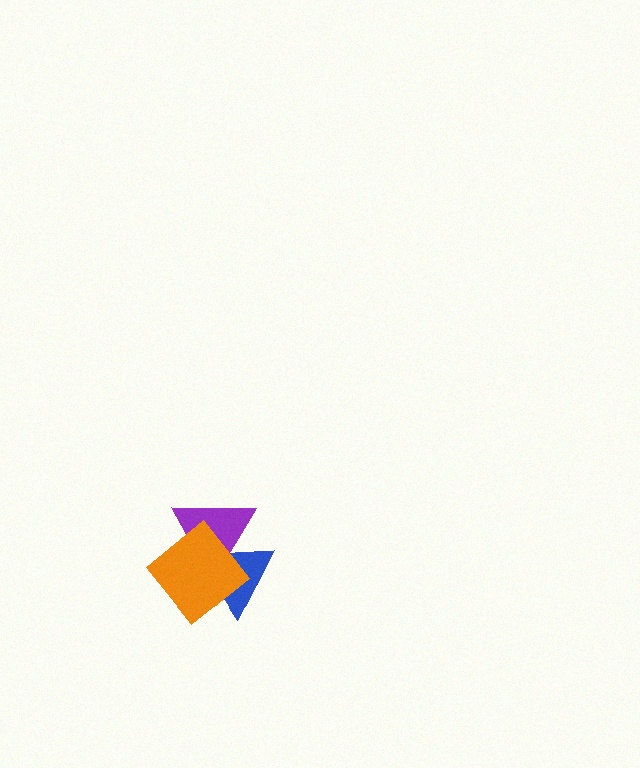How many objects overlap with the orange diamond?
2 objects overlap with the orange diamond.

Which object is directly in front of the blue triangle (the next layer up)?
The purple triangle is directly in front of the blue triangle.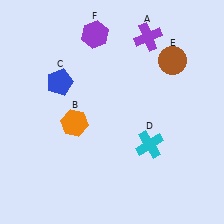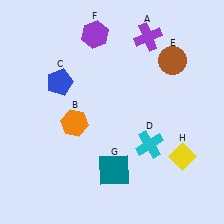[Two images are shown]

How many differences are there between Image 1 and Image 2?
There are 2 differences between the two images.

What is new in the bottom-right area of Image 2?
A yellow diamond (H) was added in the bottom-right area of Image 2.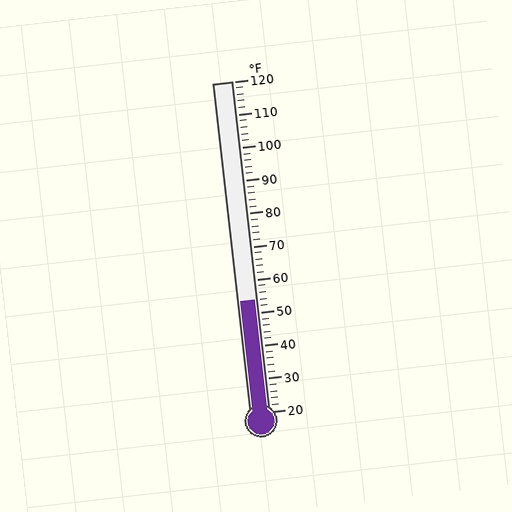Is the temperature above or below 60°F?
The temperature is below 60°F.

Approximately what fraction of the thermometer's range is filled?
The thermometer is filled to approximately 35% of its range.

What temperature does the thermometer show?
The thermometer shows approximately 54°F.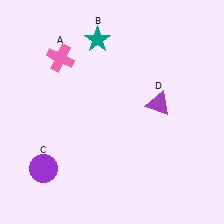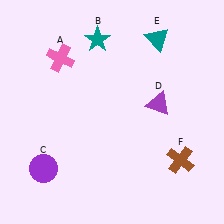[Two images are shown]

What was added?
A teal triangle (E), a brown cross (F) were added in Image 2.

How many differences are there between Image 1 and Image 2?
There are 2 differences between the two images.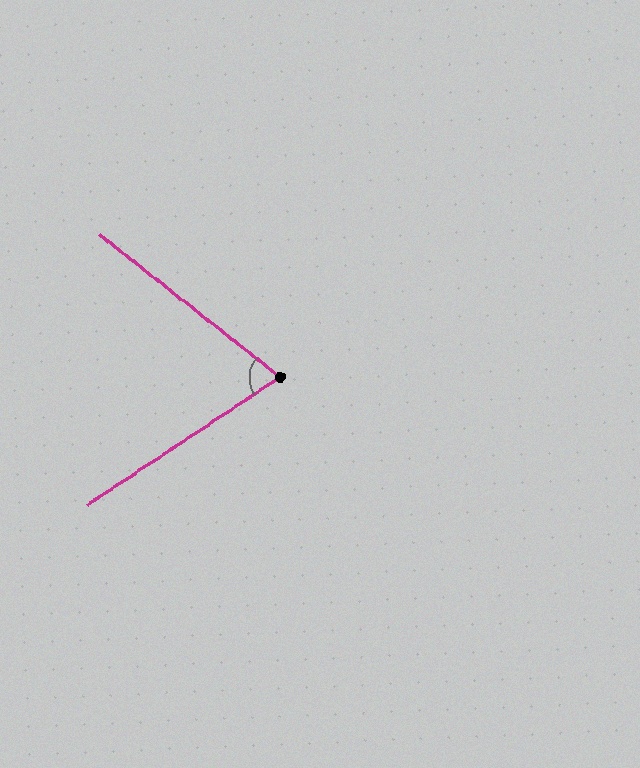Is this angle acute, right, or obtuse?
It is acute.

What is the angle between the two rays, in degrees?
Approximately 72 degrees.